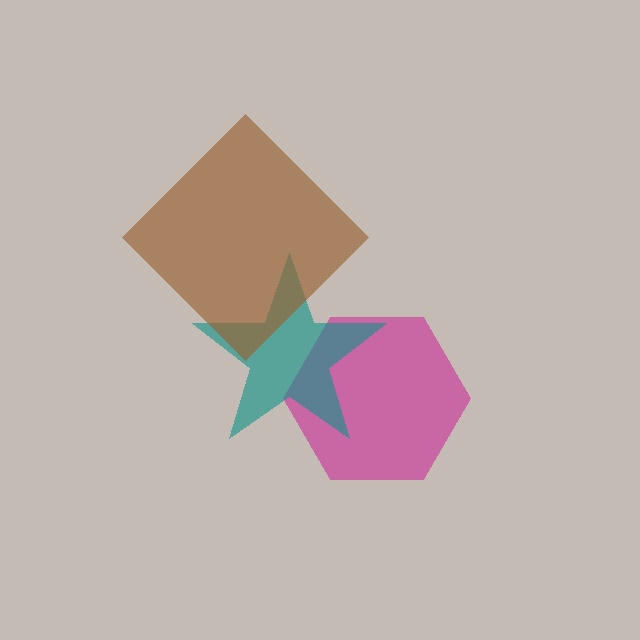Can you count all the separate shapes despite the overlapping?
Yes, there are 3 separate shapes.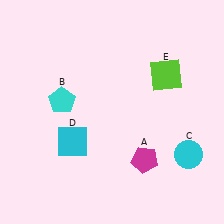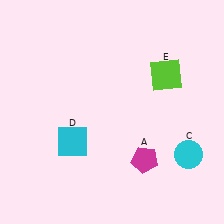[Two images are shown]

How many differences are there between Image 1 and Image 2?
There is 1 difference between the two images.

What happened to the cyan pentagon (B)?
The cyan pentagon (B) was removed in Image 2. It was in the top-left area of Image 1.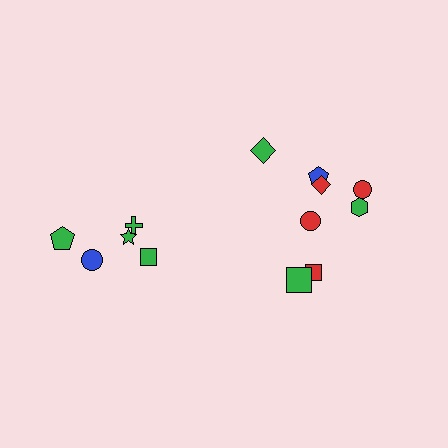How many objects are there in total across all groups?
There are 13 objects.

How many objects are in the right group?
There are 8 objects.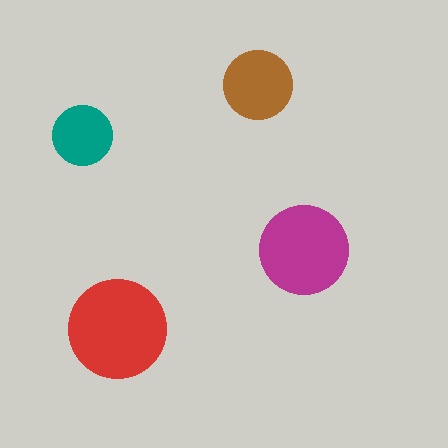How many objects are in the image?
There are 4 objects in the image.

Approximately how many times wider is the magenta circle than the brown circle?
About 1.5 times wider.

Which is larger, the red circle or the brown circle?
The red one.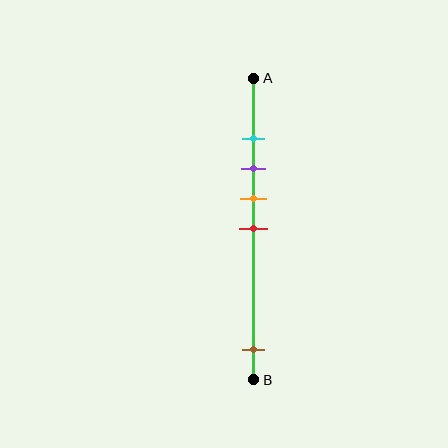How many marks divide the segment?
There are 5 marks dividing the segment.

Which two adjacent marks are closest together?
The cyan and purple marks are the closest adjacent pair.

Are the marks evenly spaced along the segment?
No, the marks are not evenly spaced.